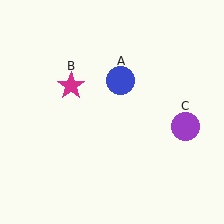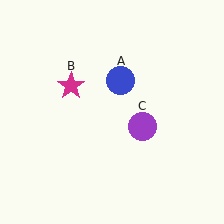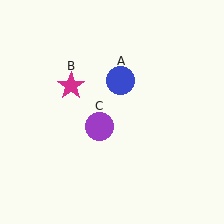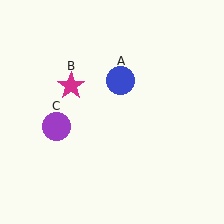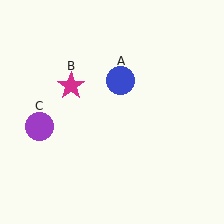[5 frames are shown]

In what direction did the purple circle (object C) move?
The purple circle (object C) moved left.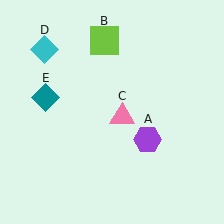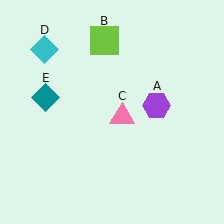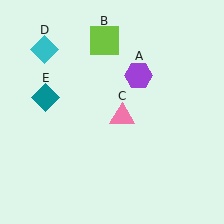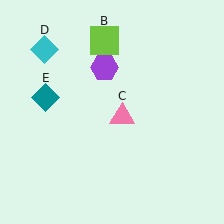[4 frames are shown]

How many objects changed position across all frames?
1 object changed position: purple hexagon (object A).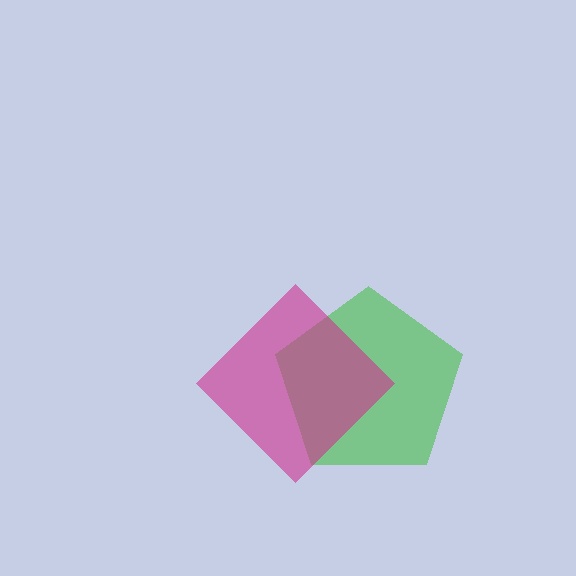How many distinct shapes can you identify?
There are 2 distinct shapes: a green pentagon, a magenta diamond.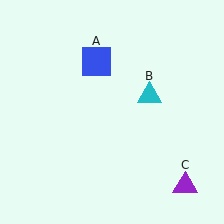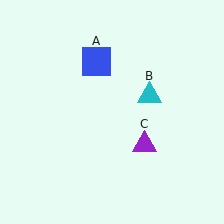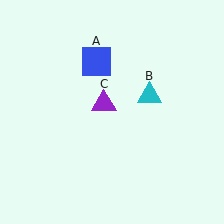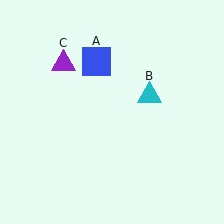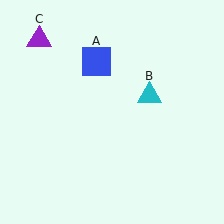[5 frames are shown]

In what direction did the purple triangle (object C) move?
The purple triangle (object C) moved up and to the left.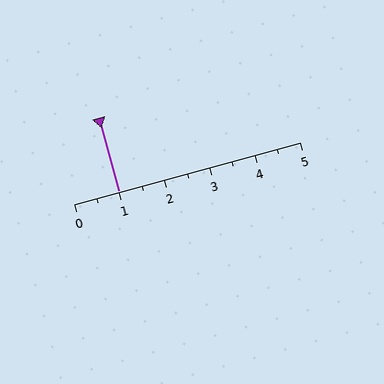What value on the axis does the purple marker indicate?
The marker indicates approximately 1.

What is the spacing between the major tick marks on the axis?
The major ticks are spaced 1 apart.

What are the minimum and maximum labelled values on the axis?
The axis runs from 0 to 5.